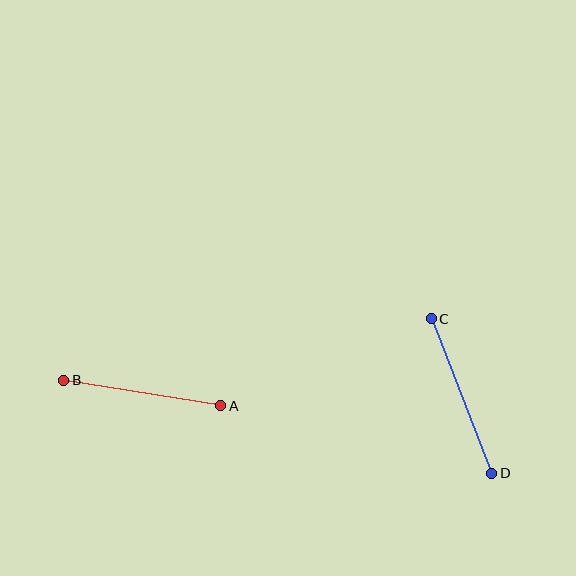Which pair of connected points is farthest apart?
Points C and D are farthest apart.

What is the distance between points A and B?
The distance is approximately 159 pixels.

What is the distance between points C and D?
The distance is approximately 166 pixels.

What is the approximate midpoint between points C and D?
The midpoint is at approximately (461, 396) pixels.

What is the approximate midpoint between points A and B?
The midpoint is at approximately (142, 393) pixels.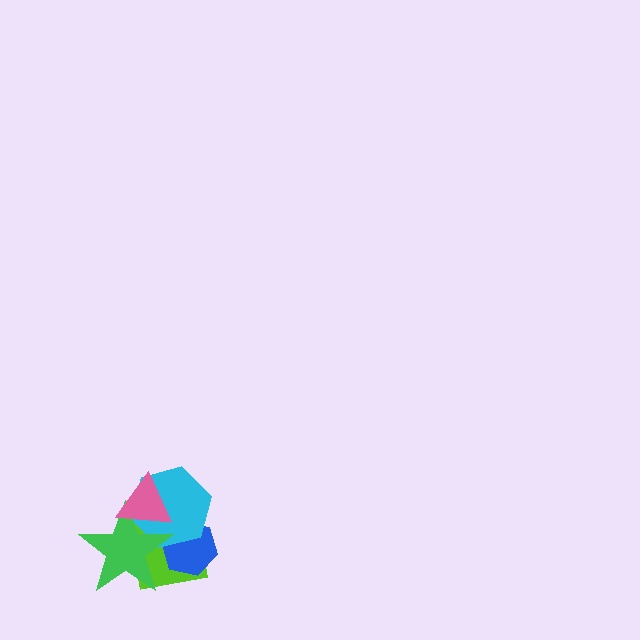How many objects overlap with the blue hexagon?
3 objects overlap with the blue hexagon.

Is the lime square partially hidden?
Yes, it is partially covered by another shape.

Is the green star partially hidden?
Yes, it is partially covered by another shape.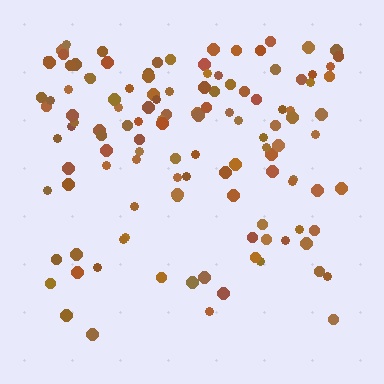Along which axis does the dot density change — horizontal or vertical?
Vertical.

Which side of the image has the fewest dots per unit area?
The bottom.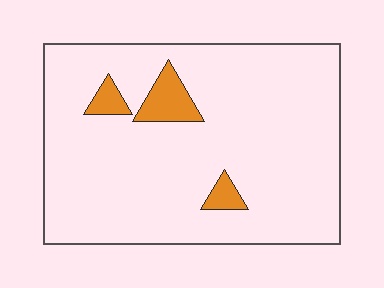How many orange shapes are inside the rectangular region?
3.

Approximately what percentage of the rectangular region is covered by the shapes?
Approximately 5%.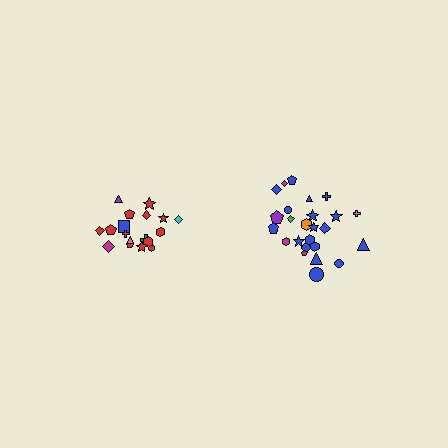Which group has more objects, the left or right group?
The right group.